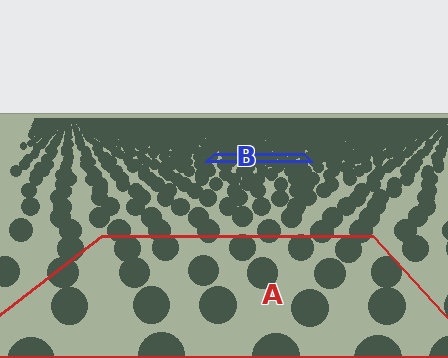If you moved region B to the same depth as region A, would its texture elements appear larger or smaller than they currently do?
They would appear larger. At a closer depth, the same texture elements are projected at a bigger on-screen size.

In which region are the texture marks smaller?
The texture marks are smaller in region B, because it is farther away.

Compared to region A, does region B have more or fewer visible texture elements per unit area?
Region B has more texture elements per unit area — they are packed more densely because it is farther away.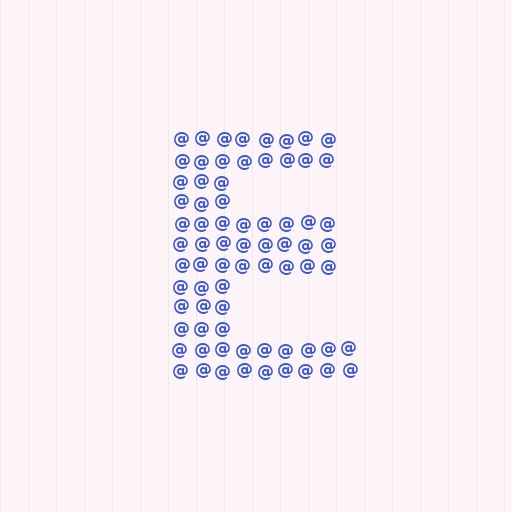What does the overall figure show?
The overall figure shows the letter E.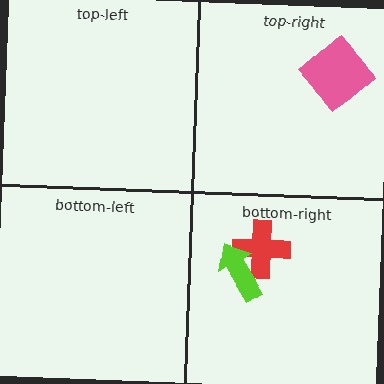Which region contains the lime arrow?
The bottom-right region.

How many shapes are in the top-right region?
1.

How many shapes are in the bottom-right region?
2.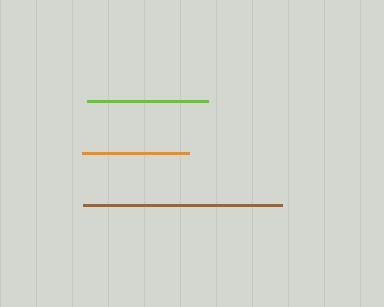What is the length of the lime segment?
The lime segment is approximately 122 pixels long.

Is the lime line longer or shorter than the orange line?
The lime line is longer than the orange line.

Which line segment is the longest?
The brown line is the longest at approximately 199 pixels.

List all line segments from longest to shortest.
From longest to shortest: brown, lime, orange.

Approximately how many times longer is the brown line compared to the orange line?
The brown line is approximately 1.8 times the length of the orange line.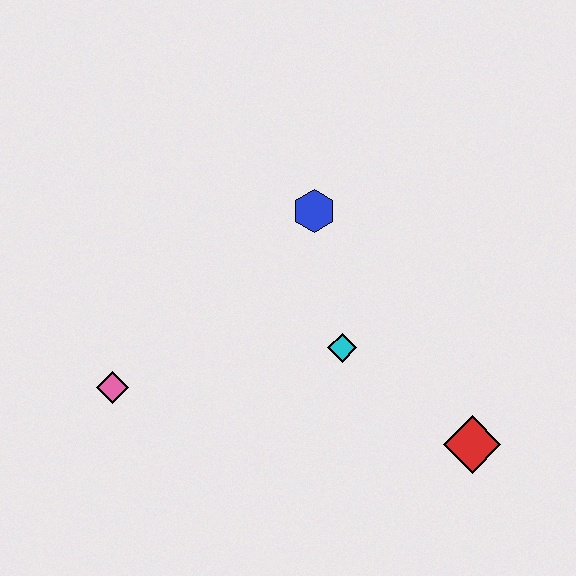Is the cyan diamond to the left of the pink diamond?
No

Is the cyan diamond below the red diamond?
No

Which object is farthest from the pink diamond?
The red diamond is farthest from the pink diamond.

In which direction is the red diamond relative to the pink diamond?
The red diamond is to the right of the pink diamond.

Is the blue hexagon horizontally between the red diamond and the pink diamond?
Yes